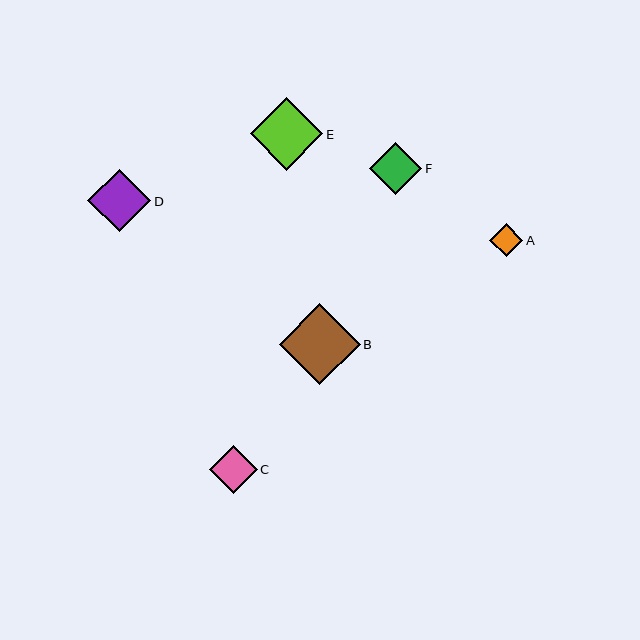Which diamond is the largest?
Diamond B is the largest with a size of approximately 81 pixels.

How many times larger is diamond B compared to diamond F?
Diamond B is approximately 1.5 times the size of diamond F.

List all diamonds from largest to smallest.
From largest to smallest: B, E, D, F, C, A.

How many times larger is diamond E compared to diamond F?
Diamond E is approximately 1.4 times the size of diamond F.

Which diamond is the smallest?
Diamond A is the smallest with a size of approximately 33 pixels.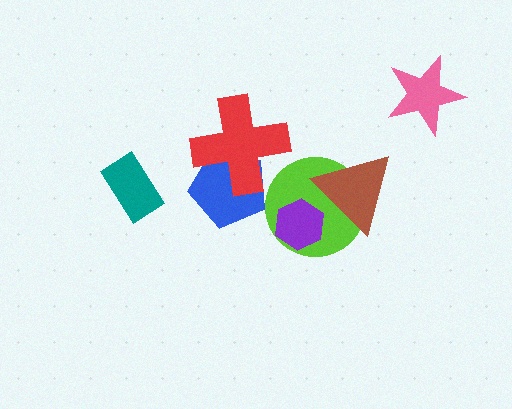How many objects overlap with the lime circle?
2 objects overlap with the lime circle.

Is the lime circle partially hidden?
Yes, it is partially covered by another shape.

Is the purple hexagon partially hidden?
Yes, it is partially covered by another shape.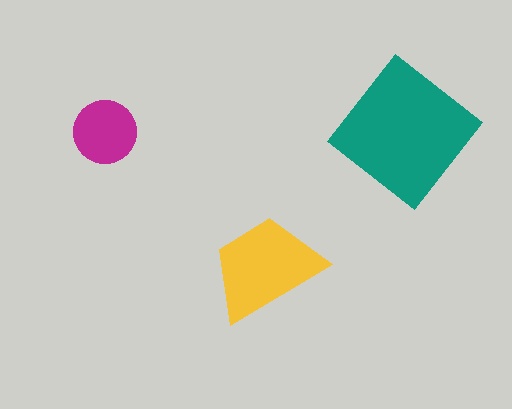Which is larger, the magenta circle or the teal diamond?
The teal diamond.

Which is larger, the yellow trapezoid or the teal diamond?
The teal diamond.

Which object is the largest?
The teal diamond.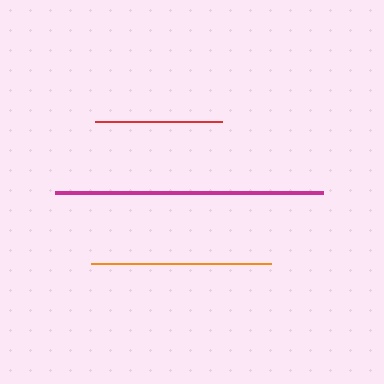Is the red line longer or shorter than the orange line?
The orange line is longer than the red line.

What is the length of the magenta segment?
The magenta segment is approximately 268 pixels long.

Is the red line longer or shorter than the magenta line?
The magenta line is longer than the red line.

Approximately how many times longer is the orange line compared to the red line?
The orange line is approximately 1.4 times the length of the red line.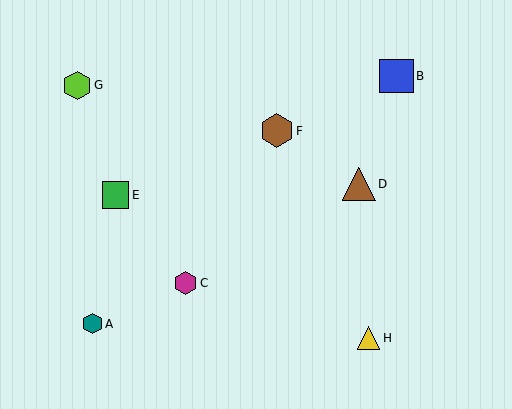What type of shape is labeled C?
Shape C is a magenta hexagon.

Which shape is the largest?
The blue square (labeled B) is the largest.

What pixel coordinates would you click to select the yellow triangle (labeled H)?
Click at (368, 338) to select the yellow triangle H.